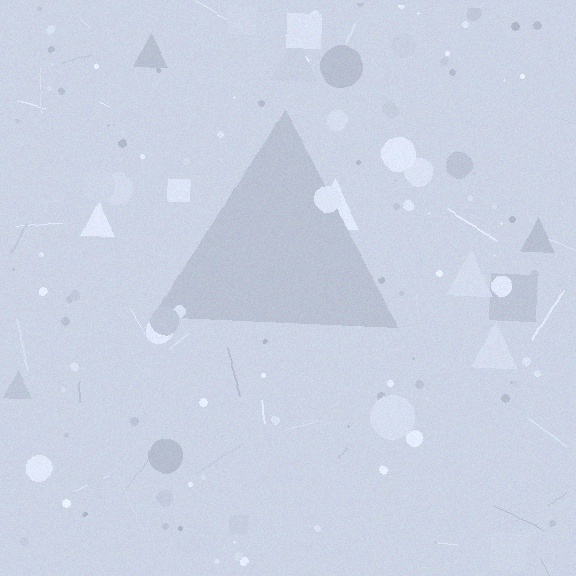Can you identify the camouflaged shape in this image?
The camouflaged shape is a triangle.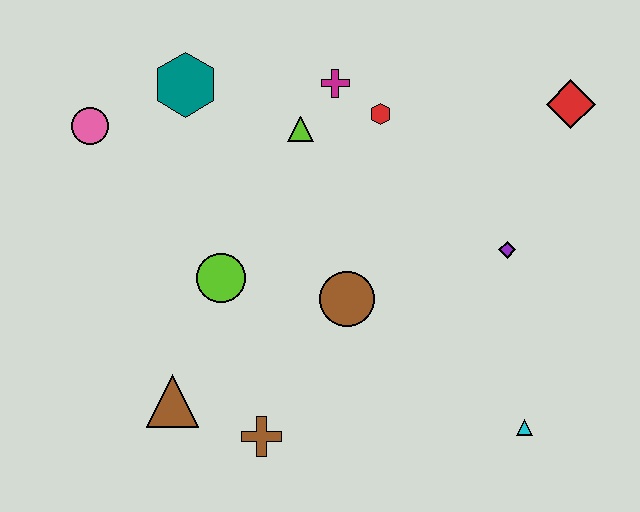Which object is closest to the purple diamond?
The red diamond is closest to the purple diamond.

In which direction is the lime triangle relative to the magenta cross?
The lime triangle is below the magenta cross.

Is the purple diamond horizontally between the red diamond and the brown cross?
Yes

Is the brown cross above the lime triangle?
No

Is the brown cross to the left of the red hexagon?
Yes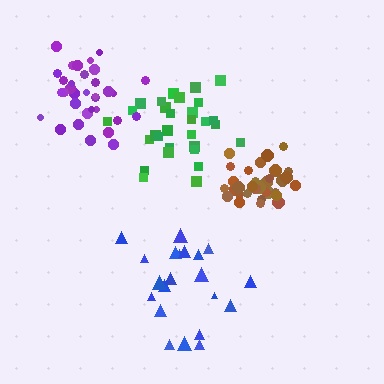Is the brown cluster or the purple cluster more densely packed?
Purple.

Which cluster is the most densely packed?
Purple.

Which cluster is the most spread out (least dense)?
Blue.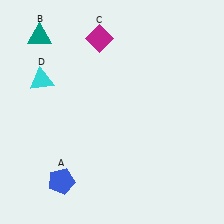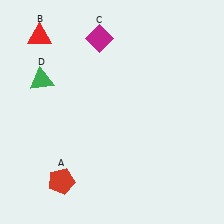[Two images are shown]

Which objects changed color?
A changed from blue to red. B changed from teal to red. D changed from cyan to green.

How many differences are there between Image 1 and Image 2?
There are 3 differences between the two images.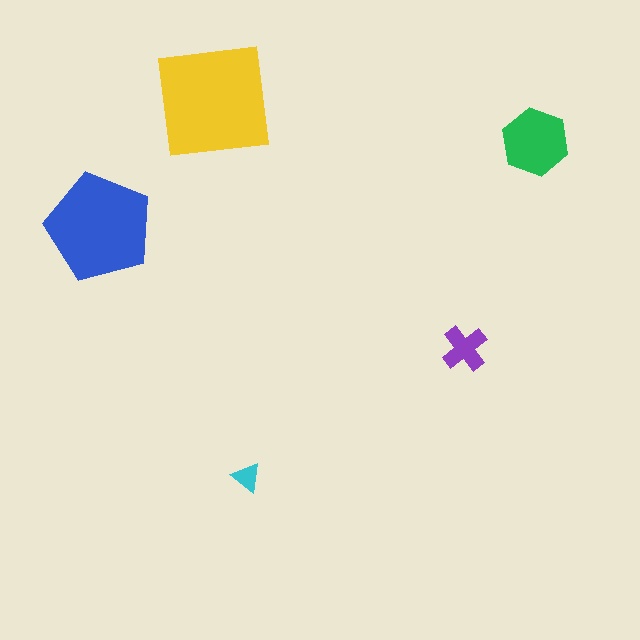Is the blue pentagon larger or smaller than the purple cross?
Larger.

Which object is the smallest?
The cyan triangle.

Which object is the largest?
The yellow square.